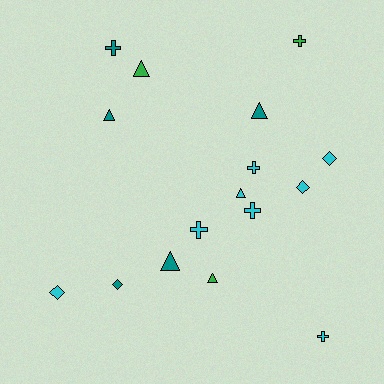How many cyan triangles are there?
There is 1 cyan triangle.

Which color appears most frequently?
Cyan, with 8 objects.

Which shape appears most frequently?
Triangle, with 6 objects.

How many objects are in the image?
There are 16 objects.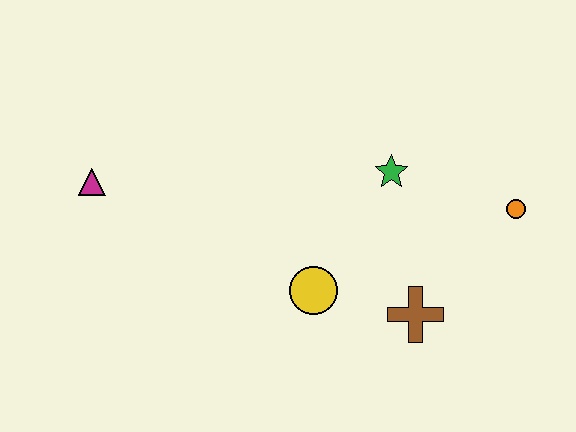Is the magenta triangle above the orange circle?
Yes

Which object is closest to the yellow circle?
The brown cross is closest to the yellow circle.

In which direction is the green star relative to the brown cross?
The green star is above the brown cross.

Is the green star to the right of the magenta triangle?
Yes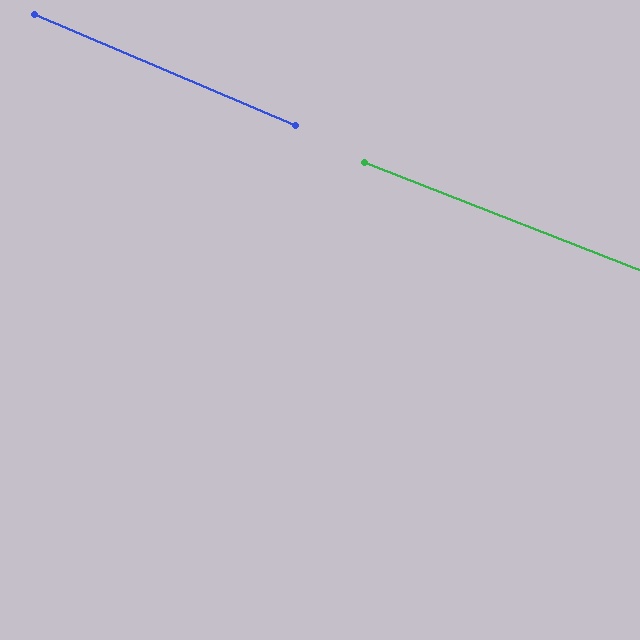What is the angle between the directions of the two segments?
Approximately 2 degrees.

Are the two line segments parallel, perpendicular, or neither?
Parallel — their directions differ by only 1.7°.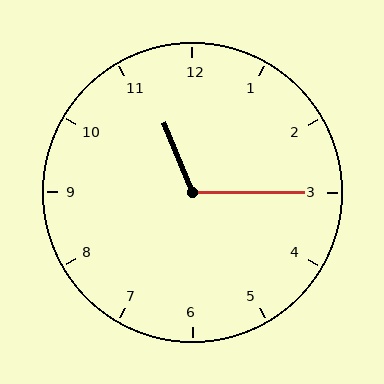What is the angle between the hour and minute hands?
Approximately 112 degrees.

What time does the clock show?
11:15.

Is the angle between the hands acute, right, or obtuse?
It is obtuse.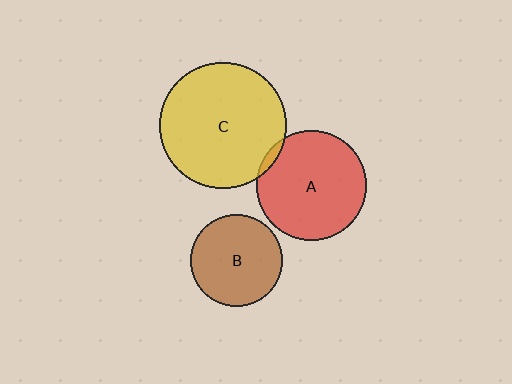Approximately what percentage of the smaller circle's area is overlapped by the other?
Approximately 5%.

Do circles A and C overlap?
Yes.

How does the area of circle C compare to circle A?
Approximately 1.3 times.